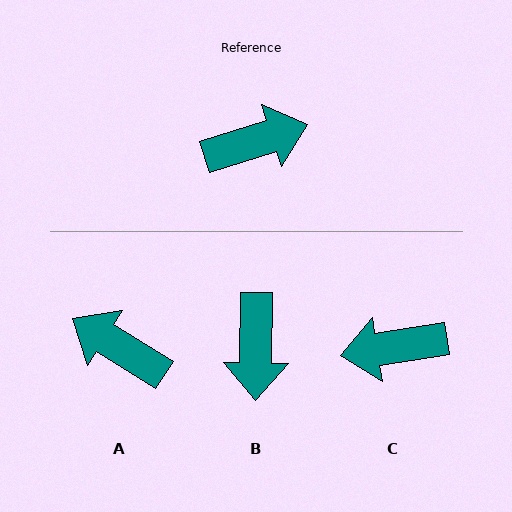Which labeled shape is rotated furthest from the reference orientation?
C, about 172 degrees away.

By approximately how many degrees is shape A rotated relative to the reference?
Approximately 131 degrees counter-clockwise.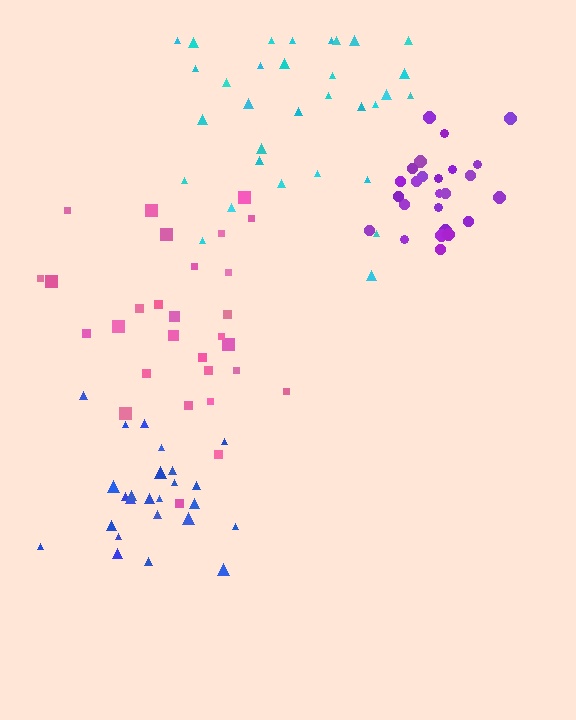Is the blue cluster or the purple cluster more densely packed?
Purple.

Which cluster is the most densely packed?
Purple.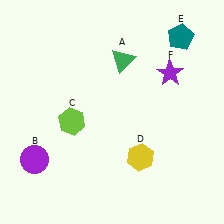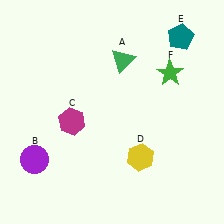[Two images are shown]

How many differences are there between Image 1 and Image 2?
There are 2 differences between the two images.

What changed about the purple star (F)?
In Image 1, F is purple. In Image 2, it changed to green.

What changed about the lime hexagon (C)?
In Image 1, C is lime. In Image 2, it changed to magenta.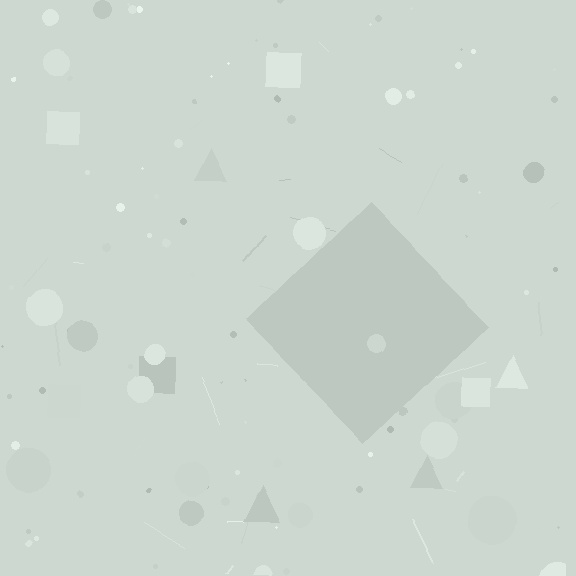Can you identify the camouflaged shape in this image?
The camouflaged shape is a diamond.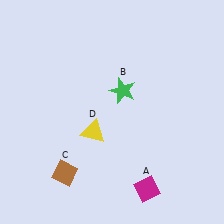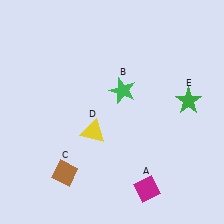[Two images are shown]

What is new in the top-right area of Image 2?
A green star (E) was added in the top-right area of Image 2.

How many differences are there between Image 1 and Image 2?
There is 1 difference between the two images.